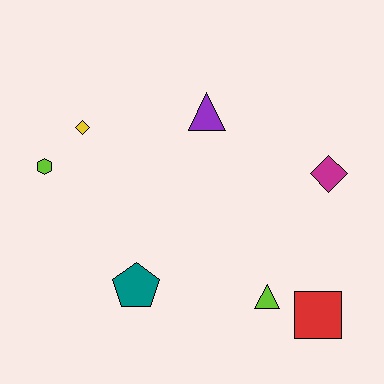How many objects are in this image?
There are 7 objects.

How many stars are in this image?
There are no stars.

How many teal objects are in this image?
There is 1 teal object.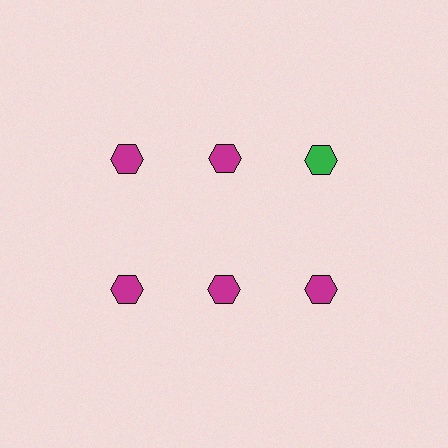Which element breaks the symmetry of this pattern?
The green hexagon in the top row, center column breaks the symmetry. All other shapes are magenta hexagons.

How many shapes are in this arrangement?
There are 6 shapes arranged in a grid pattern.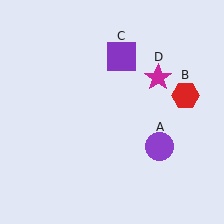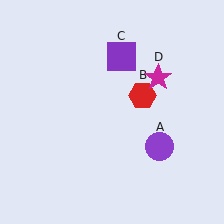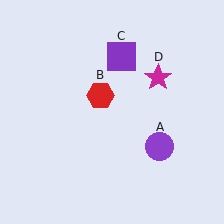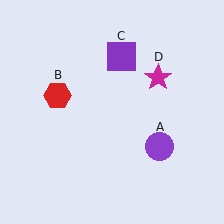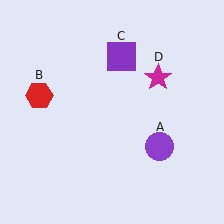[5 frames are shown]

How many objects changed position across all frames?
1 object changed position: red hexagon (object B).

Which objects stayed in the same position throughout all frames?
Purple circle (object A) and purple square (object C) and magenta star (object D) remained stationary.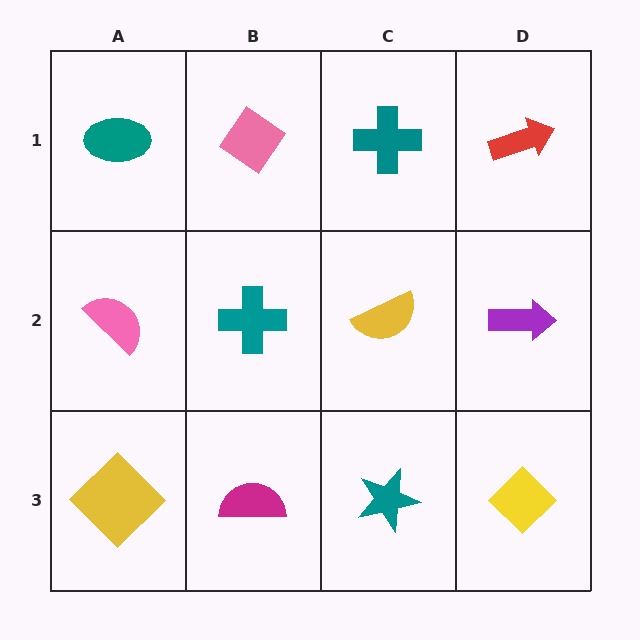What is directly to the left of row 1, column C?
A pink diamond.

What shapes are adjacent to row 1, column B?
A teal cross (row 2, column B), a teal ellipse (row 1, column A), a teal cross (row 1, column C).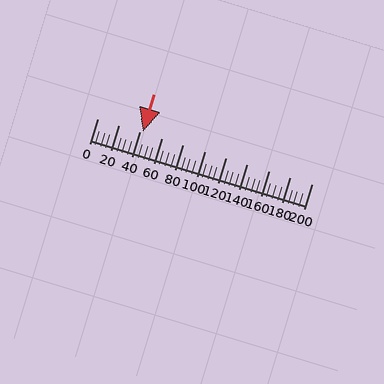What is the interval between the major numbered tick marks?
The major tick marks are spaced 20 units apart.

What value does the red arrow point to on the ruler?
The red arrow points to approximately 42.